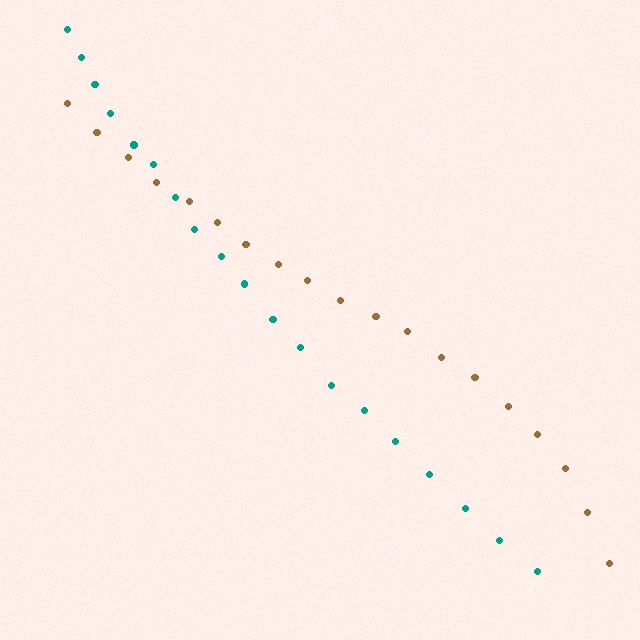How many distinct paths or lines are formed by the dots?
There are 2 distinct paths.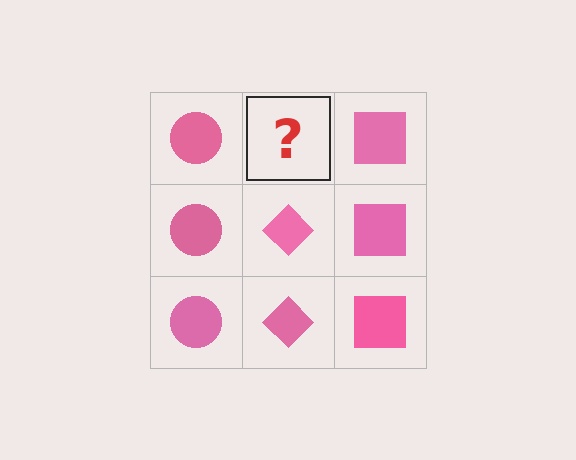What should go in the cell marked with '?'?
The missing cell should contain a pink diamond.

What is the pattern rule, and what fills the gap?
The rule is that each column has a consistent shape. The gap should be filled with a pink diamond.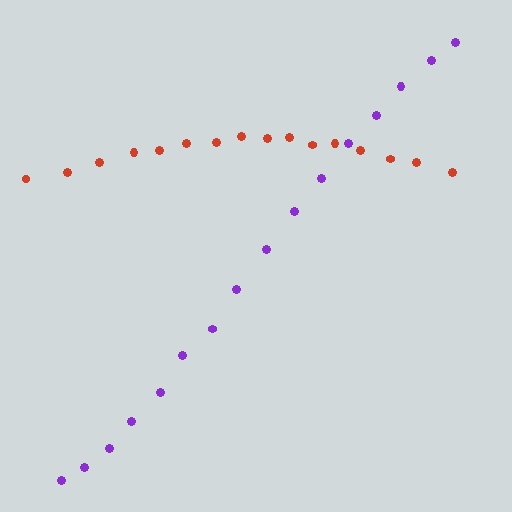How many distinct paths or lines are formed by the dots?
There are 2 distinct paths.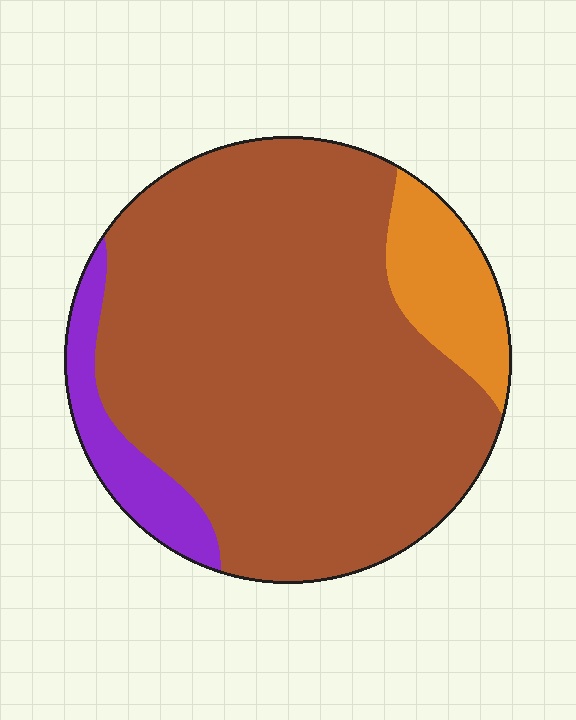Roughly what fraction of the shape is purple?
Purple takes up about one tenth (1/10) of the shape.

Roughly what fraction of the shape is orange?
Orange takes up less than a sixth of the shape.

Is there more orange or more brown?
Brown.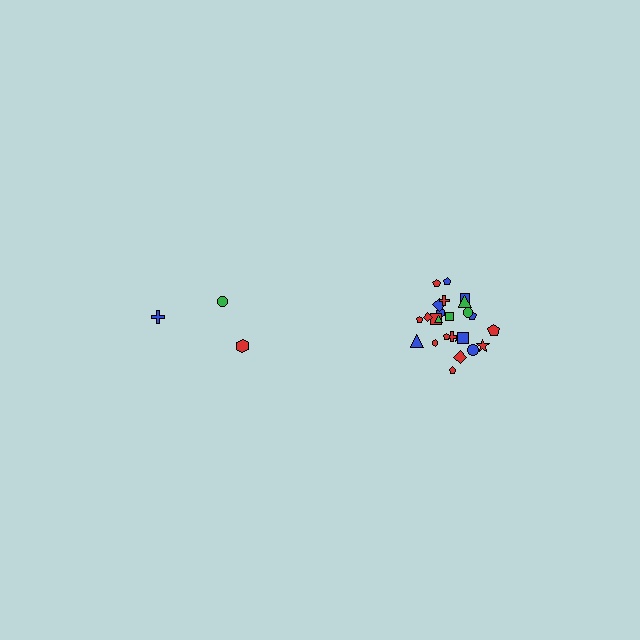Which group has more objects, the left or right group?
The right group.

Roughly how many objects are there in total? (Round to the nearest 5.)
Roughly 30 objects in total.